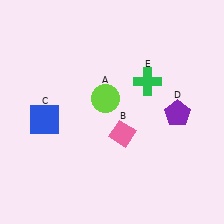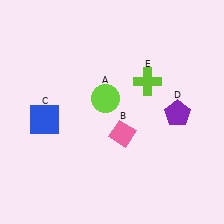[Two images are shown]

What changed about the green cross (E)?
In Image 1, E is green. In Image 2, it changed to lime.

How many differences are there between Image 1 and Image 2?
There is 1 difference between the two images.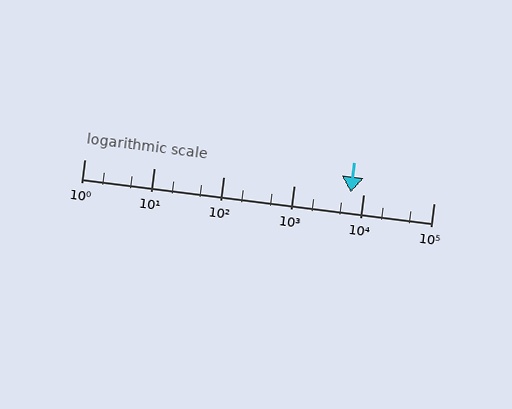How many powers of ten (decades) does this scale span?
The scale spans 5 decades, from 1 to 100000.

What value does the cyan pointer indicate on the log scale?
The pointer indicates approximately 6600.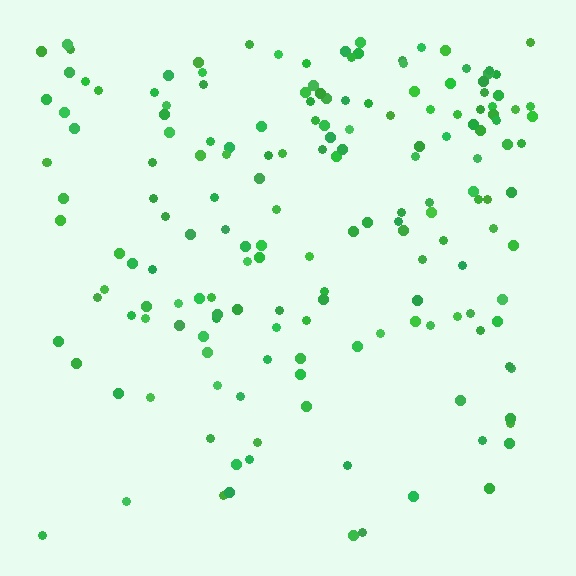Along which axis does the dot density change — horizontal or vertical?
Vertical.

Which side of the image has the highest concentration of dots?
The top.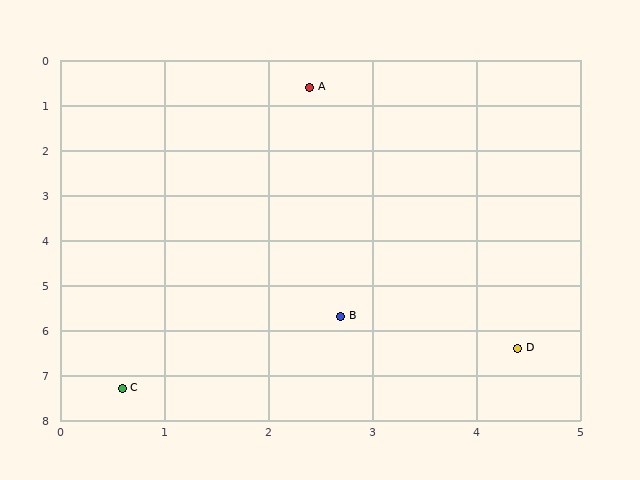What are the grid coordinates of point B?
Point B is at approximately (2.7, 5.7).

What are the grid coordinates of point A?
Point A is at approximately (2.4, 0.6).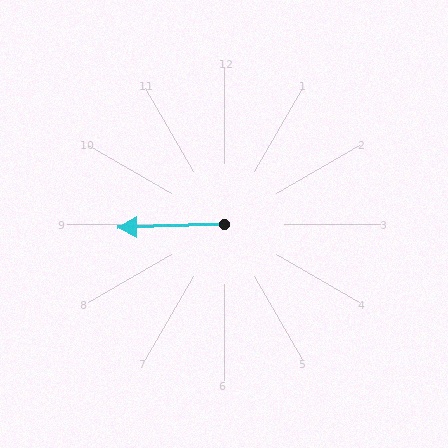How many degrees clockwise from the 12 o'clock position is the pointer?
Approximately 268 degrees.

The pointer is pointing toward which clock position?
Roughly 9 o'clock.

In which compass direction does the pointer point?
West.